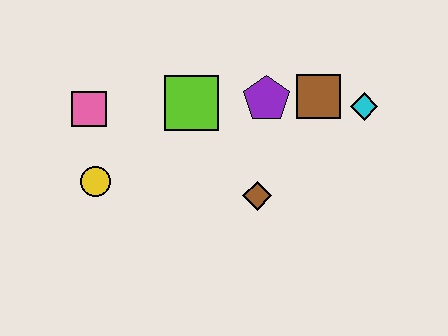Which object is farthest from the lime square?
The cyan diamond is farthest from the lime square.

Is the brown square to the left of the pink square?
No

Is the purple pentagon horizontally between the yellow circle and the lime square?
No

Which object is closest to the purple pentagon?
The brown square is closest to the purple pentagon.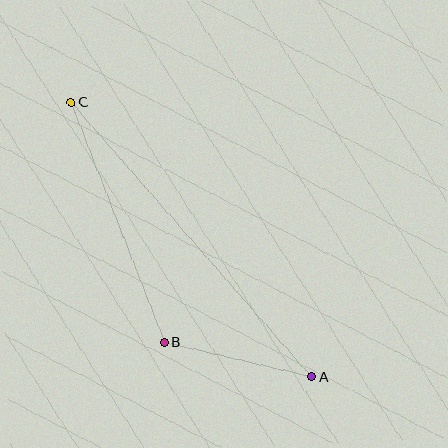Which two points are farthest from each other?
Points A and C are farthest from each other.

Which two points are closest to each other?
Points A and B are closest to each other.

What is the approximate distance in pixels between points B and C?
The distance between B and C is approximately 258 pixels.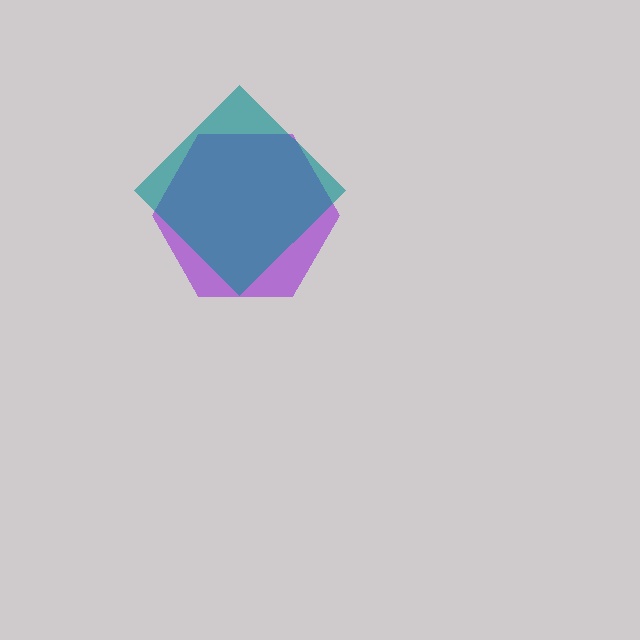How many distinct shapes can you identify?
There are 2 distinct shapes: a purple hexagon, a teal diamond.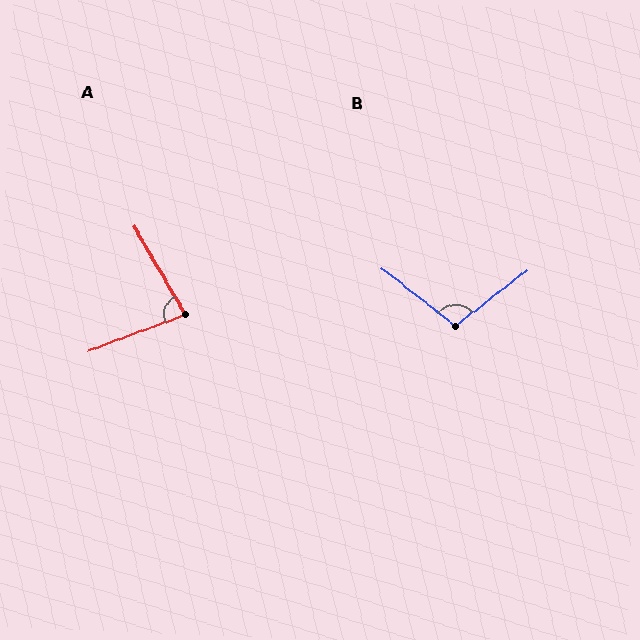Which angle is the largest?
B, at approximately 104 degrees.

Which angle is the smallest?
A, at approximately 80 degrees.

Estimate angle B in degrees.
Approximately 104 degrees.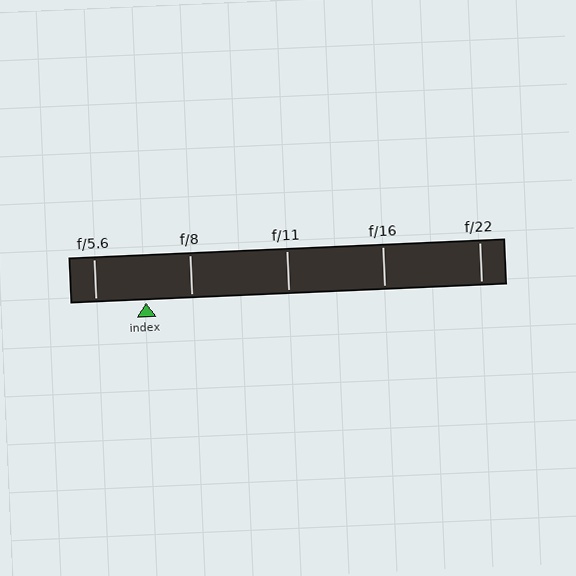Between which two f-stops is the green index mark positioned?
The index mark is between f/5.6 and f/8.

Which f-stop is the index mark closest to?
The index mark is closest to f/8.